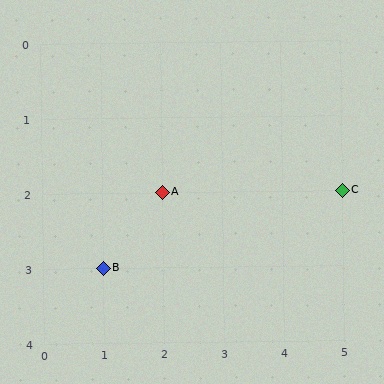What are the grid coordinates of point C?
Point C is at grid coordinates (5, 2).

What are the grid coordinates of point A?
Point A is at grid coordinates (2, 2).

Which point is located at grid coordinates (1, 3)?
Point B is at (1, 3).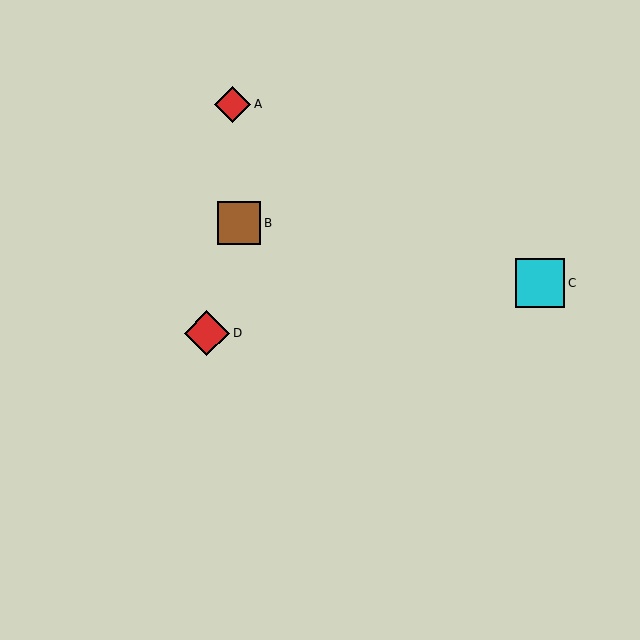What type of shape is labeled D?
Shape D is a red diamond.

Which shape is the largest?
The cyan square (labeled C) is the largest.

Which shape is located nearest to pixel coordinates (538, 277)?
The cyan square (labeled C) at (540, 283) is nearest to that location.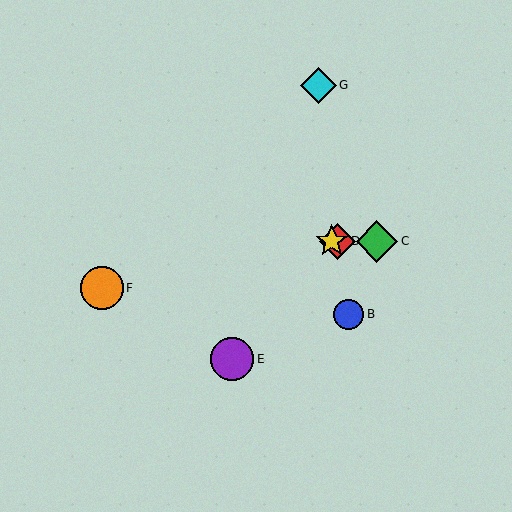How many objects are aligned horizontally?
3 objects (A, C, D) are aligned horizontally.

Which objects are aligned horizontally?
Objects A, C, D are aligned horizontally.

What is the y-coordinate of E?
Object E is at y≈359.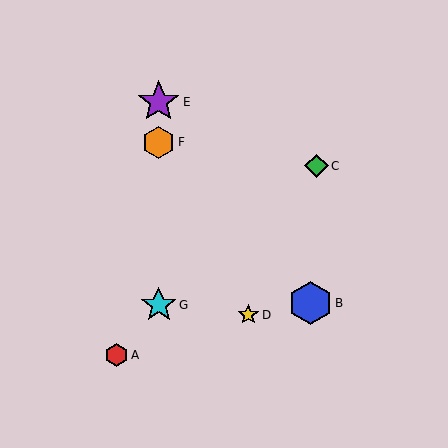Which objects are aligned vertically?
Objects E, F, G are aligned vertically.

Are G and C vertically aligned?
No, G is at x≈159 and C is at x≈317.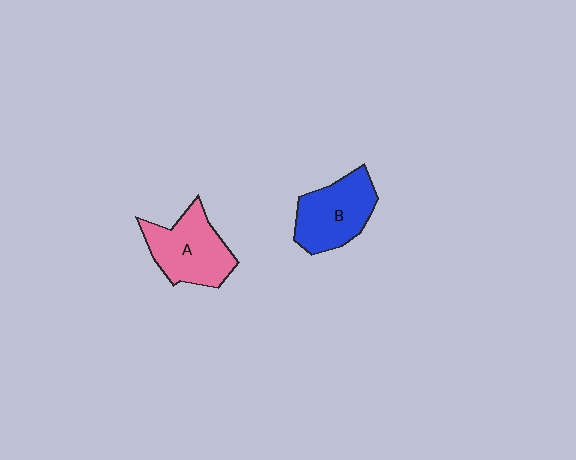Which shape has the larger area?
Shape A (pink).